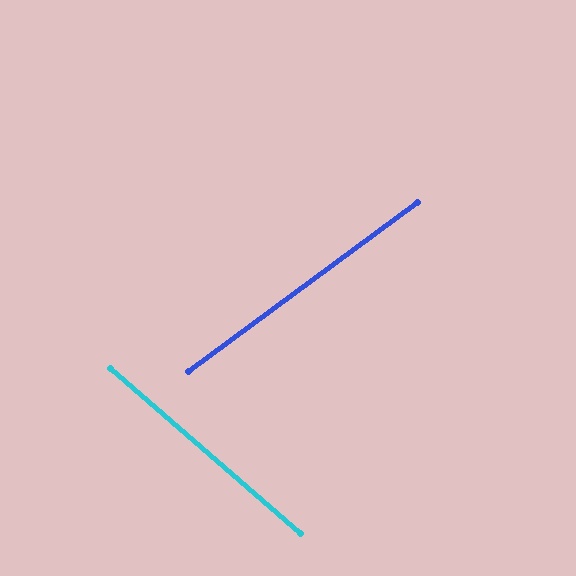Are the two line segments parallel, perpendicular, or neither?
Neither parallel nor perpendicular — they differ by about 78°.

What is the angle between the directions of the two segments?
Approximately 78 degrees.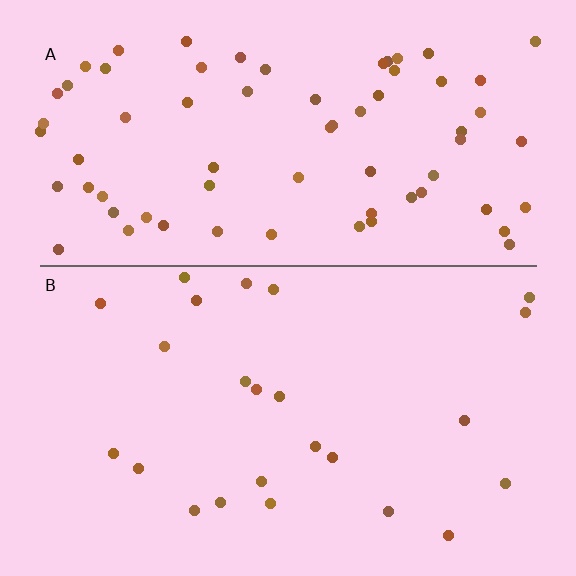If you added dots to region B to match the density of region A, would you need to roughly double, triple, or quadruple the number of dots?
Approximately triple.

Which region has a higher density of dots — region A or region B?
A (the top).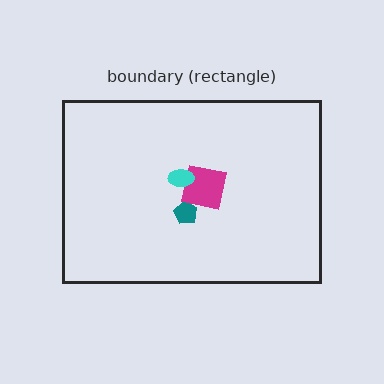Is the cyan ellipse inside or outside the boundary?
Inside.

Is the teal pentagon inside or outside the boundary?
Inside.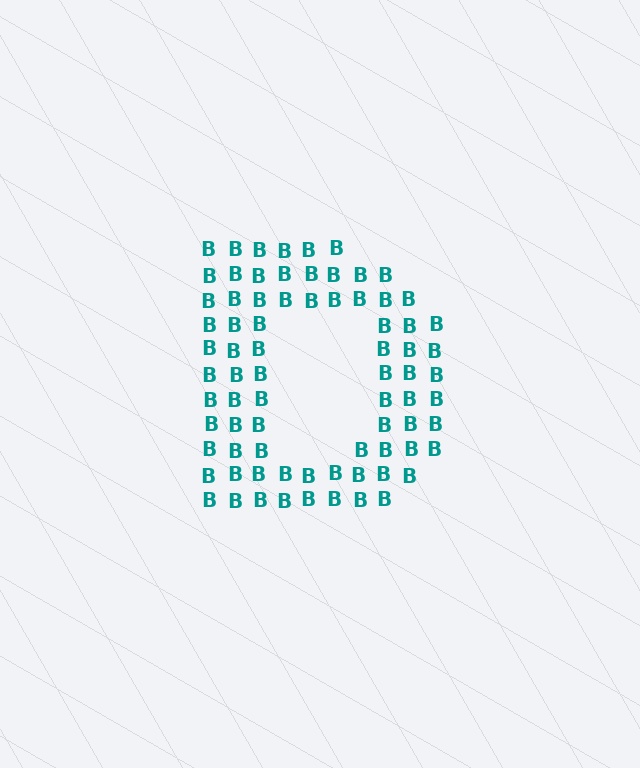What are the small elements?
The small elements are letter B's.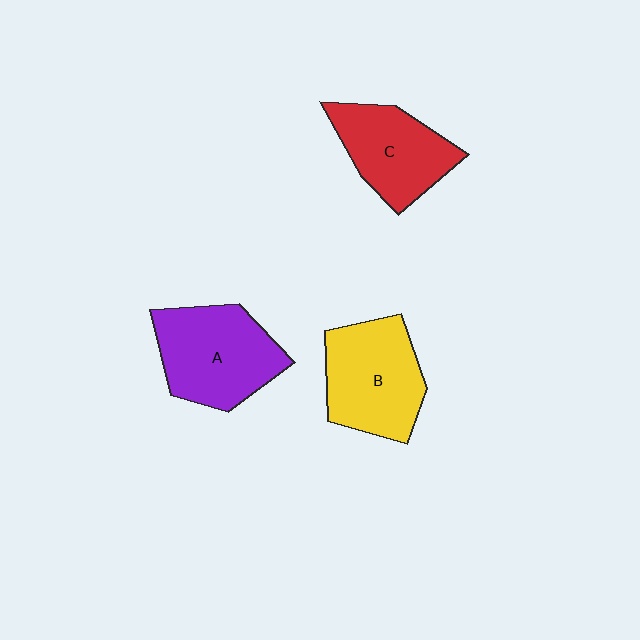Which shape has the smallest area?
Shape C (red).